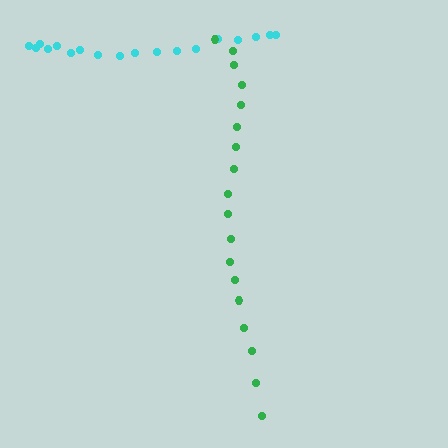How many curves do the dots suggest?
There are 2 distinct paths.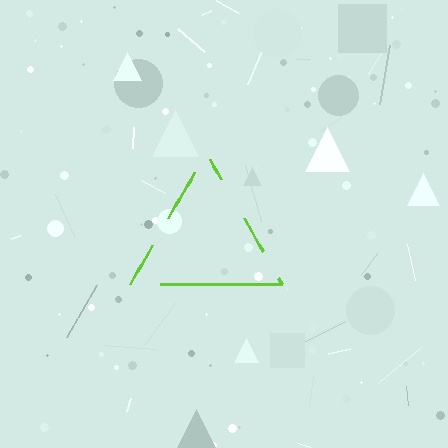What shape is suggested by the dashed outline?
The dashed outline suggests a triangle.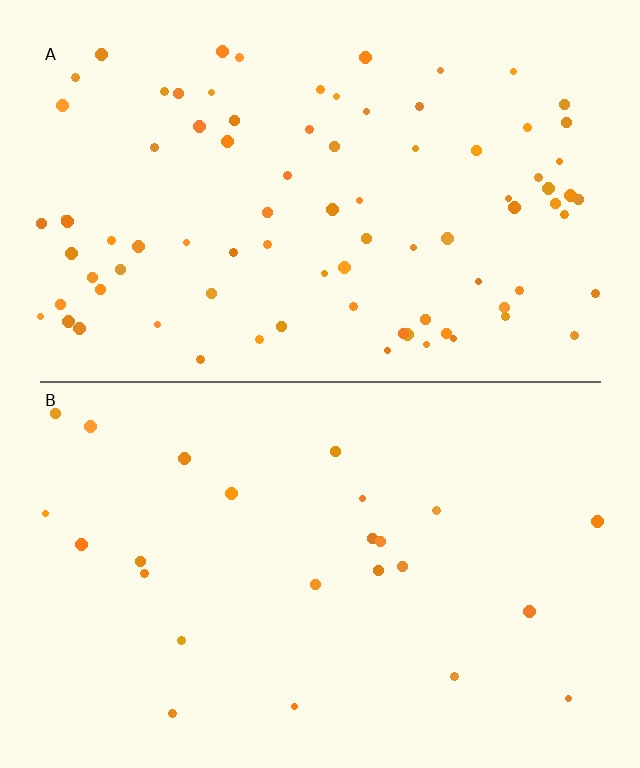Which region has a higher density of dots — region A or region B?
A (the top).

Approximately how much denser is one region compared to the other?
Approximately 3.5× — region A over region B.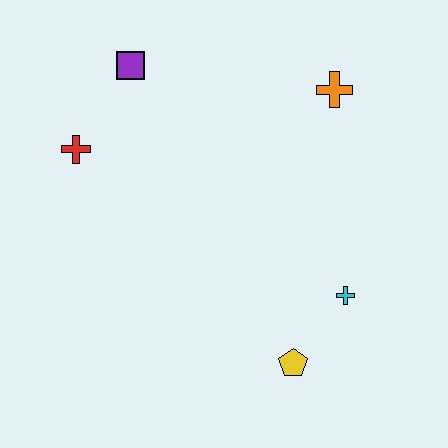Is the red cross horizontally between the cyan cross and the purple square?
No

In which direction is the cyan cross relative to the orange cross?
The cyan cross is below the orange cross.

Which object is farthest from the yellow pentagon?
The purple square is farthest from the yellow pentagon.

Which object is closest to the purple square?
The red cross is closest to the purple square.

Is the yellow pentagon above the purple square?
No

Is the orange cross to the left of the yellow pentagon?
No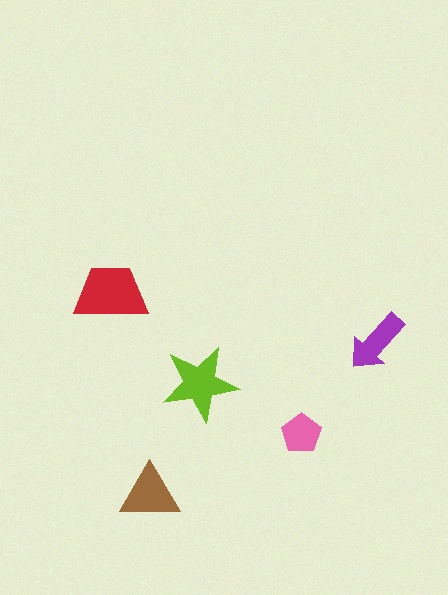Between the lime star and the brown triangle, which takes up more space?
The lime star.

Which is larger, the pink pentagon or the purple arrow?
The purple arrow.